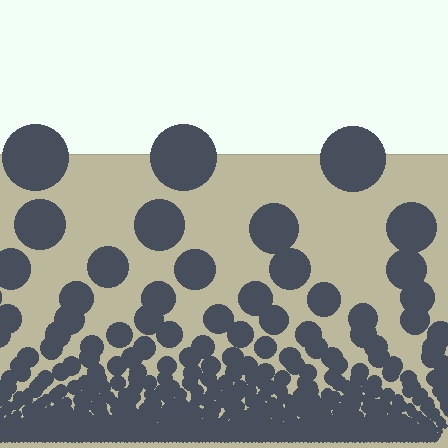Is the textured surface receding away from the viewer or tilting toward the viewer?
The surface appears to tilt toward the viewer. Texture elements get larger and sparser toward the top.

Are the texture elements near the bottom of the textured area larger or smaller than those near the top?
Smaller. The gradient is inverted — elements near the bottom are smaller and denser.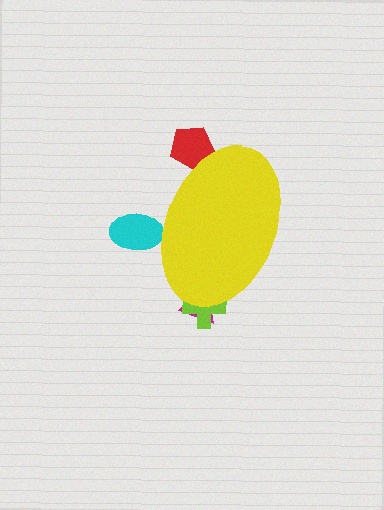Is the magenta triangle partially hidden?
Yes, the magenta triangle is partially hidden behind the yellow ellipse.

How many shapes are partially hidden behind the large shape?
4 shapes are partially hidden.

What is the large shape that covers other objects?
A yellow ellipse.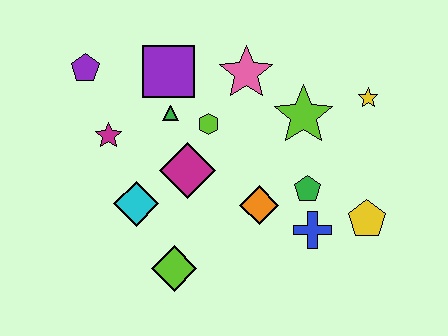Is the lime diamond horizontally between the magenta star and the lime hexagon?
Yes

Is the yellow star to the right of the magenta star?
Yes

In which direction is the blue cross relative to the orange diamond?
The blue cross is to the right of the orange diamond.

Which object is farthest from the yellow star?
The purple pentagon is farthest from the yellow star.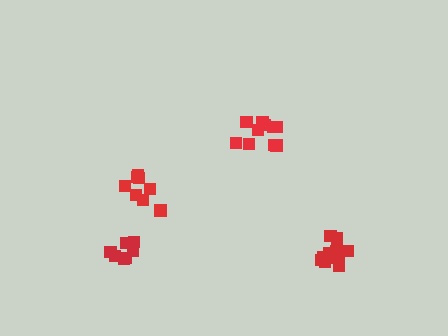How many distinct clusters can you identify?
There are 4 distinct clusters.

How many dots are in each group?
Group 1: 11 dots, Group 2: 11 dots, Group 3: 8 dots, Group 4: 7 dots (37 total).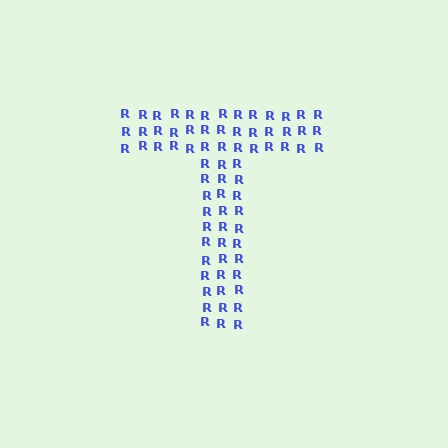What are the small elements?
The small elements are letter R's.